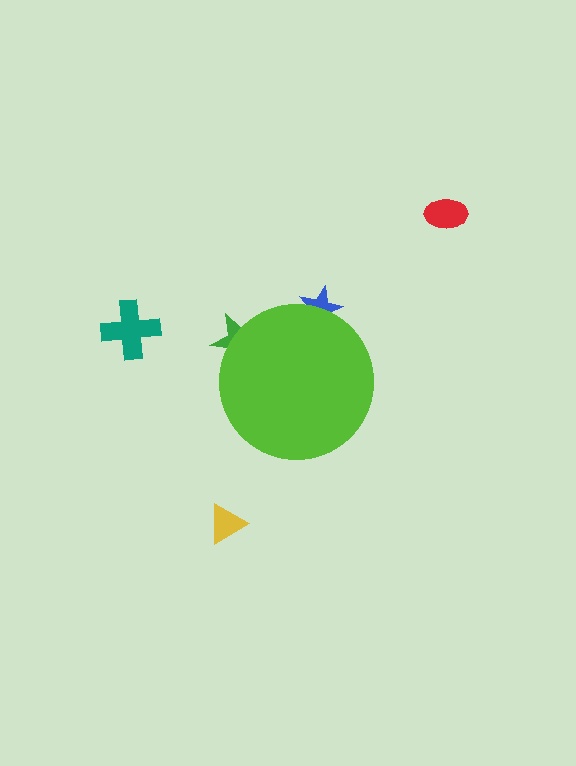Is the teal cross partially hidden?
No, the teal cross is fully visible.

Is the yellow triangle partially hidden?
No, the yellow triangle is fully visible.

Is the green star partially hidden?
Yes, the green star is partially hidden behind the lime circle.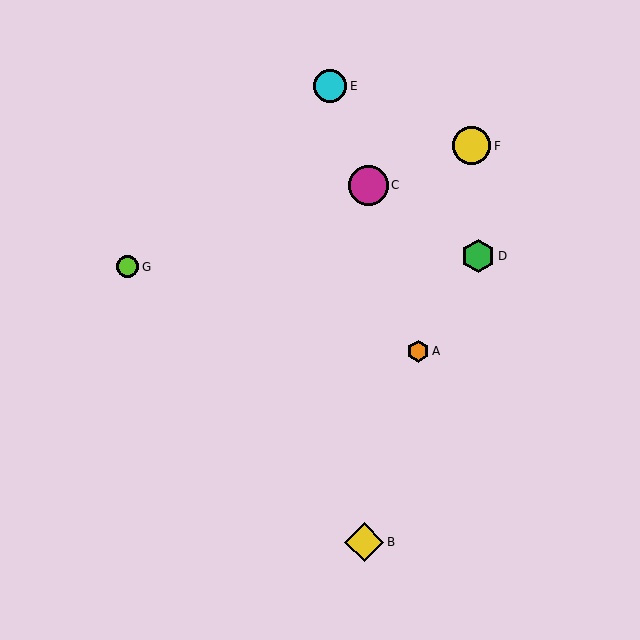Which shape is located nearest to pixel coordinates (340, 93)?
The cyan circle (labeled E) at (330, 86) is nearest to that location.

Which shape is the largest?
The magenta circle (labeled C) is the largest.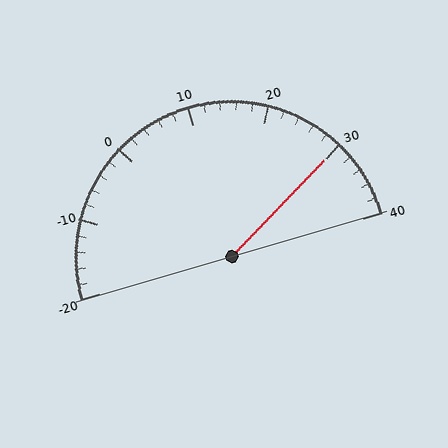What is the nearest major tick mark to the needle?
The nearest major tick mark is 30.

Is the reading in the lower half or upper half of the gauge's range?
The reading is in the upper half of the range (-20 to 40).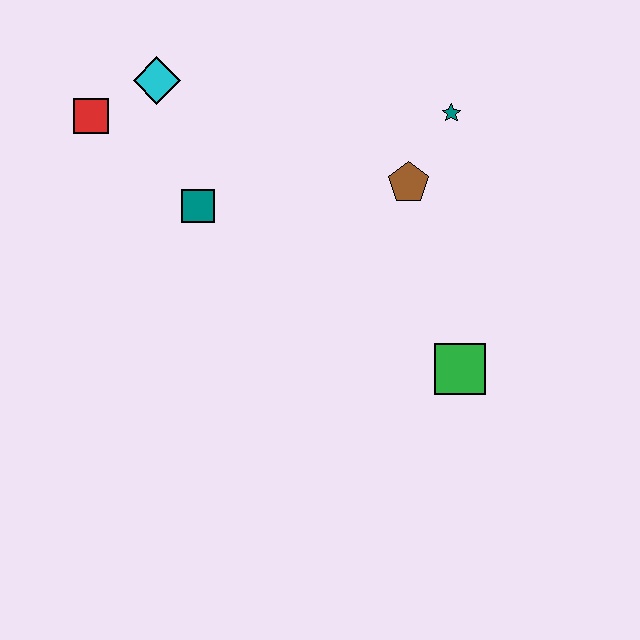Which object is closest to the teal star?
The brown pentagon is closest to the teal star.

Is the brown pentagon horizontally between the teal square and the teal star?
Yes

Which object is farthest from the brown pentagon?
The red square is farthest from the brown pentagon.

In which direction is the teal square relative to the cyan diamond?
The teal square is below the cyan diamond.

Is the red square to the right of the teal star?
No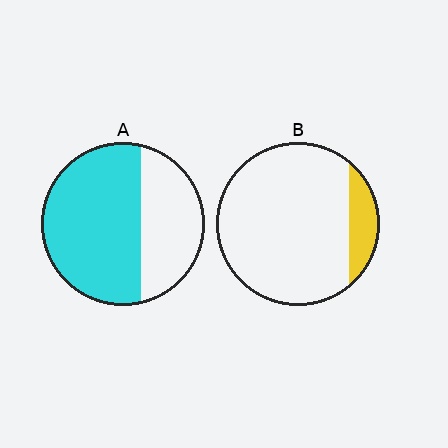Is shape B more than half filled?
No.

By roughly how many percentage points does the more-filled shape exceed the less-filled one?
By roughly 50 percentage points (A over B).